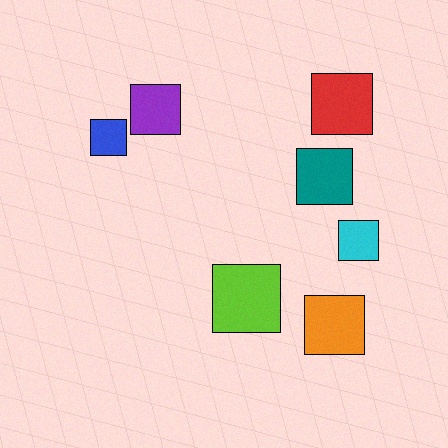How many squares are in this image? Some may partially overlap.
There are 7 squares.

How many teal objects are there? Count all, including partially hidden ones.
There is 1 teal object.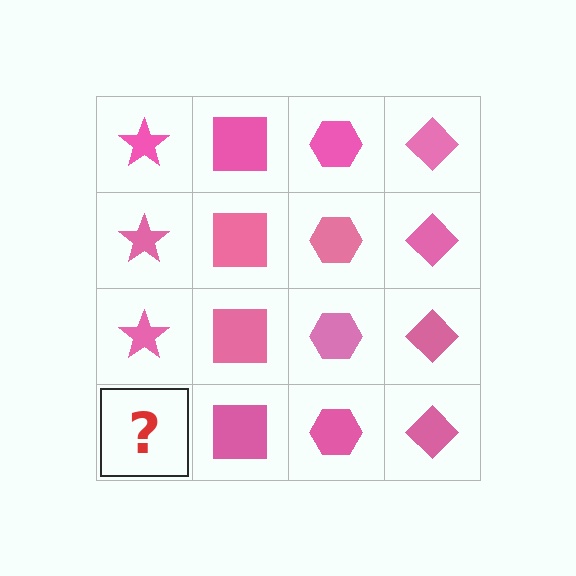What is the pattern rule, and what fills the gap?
The rule is that each column has a consistent shape. The gap should be filled with a pink star.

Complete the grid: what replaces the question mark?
The question mark should be replaced with a pink star.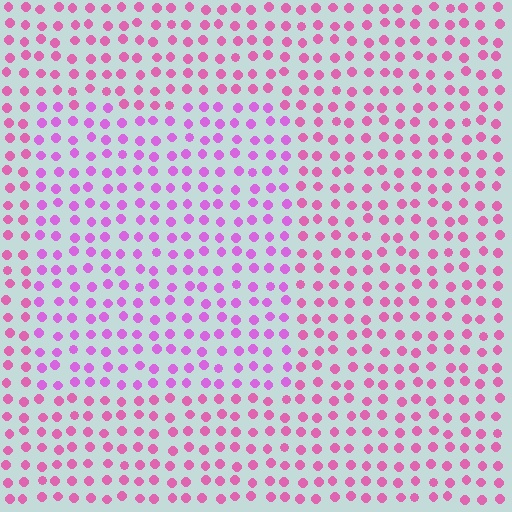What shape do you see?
I see a rectangle.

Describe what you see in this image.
The image is filled with small pink elements in a uniform arrangement. A rectangle-shaped region is visible where the elements are tinted to a slightly different hue, forming a subtle color boundary.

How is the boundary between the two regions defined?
The boundary is defined purely by a slight shift in hue (about 27 degrees). Spacing, size, and orientation are identical on both sides.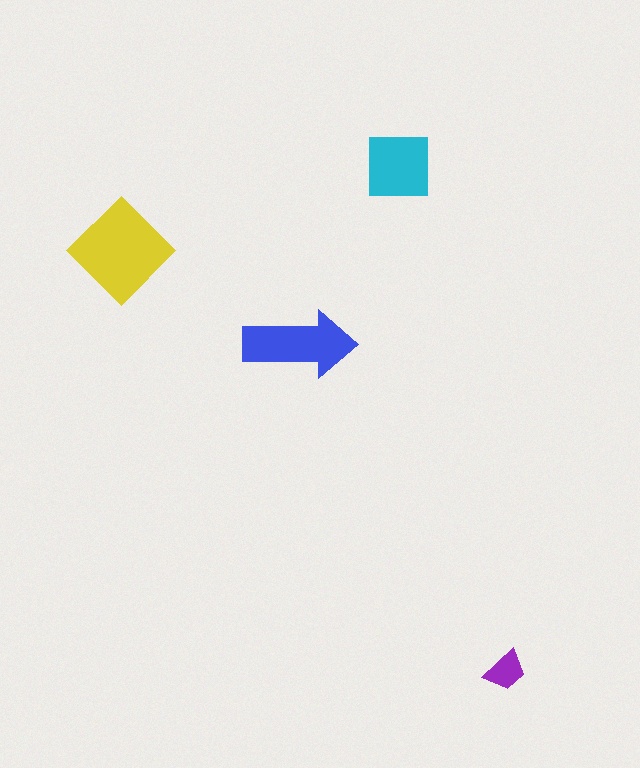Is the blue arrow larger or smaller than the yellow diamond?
Smaller.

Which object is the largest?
The yellow diamond.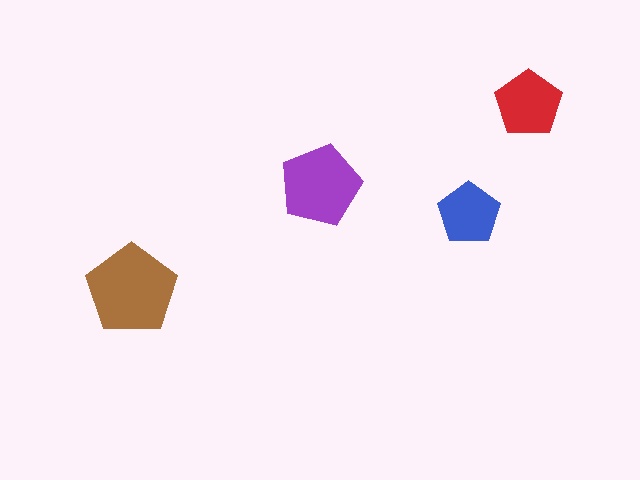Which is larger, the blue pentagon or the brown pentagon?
The brown one.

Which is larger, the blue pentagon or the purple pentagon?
The purple one.